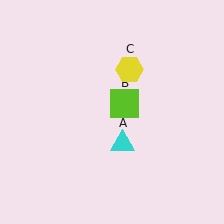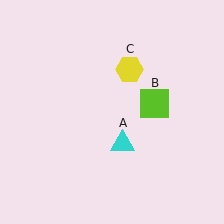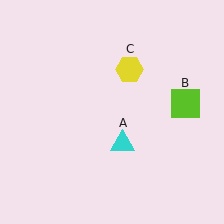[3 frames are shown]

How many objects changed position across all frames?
1 object changed position: lime square (object B).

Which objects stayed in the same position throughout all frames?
Cyan triangle (object A) and yellow hexagon (object C) remained stationary.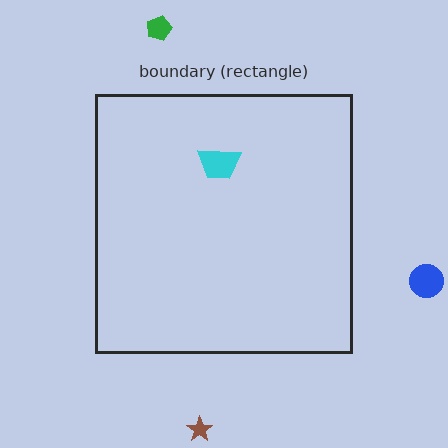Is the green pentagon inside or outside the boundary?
Outside.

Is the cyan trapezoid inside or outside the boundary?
Inside.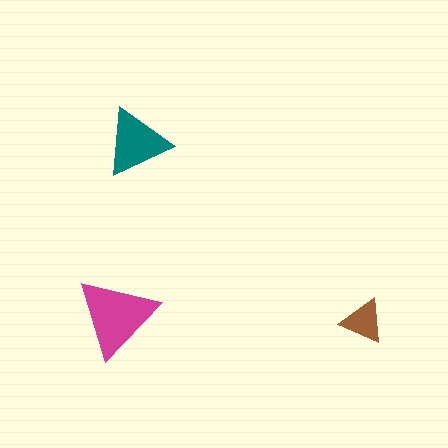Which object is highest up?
The teal triangle is topmost.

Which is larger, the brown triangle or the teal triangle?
The teal one.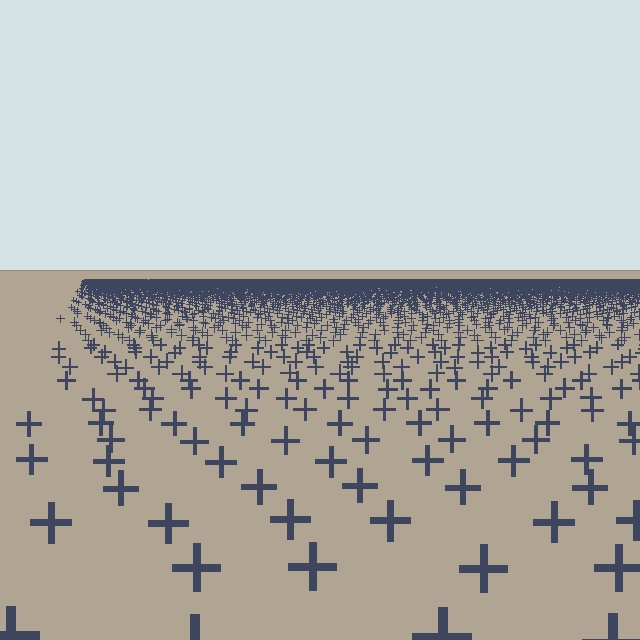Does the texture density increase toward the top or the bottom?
Density increases toward the top.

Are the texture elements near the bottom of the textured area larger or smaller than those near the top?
Larger. Near the bottom, elements are closer to the viewer and appear at a bigger on-screen size.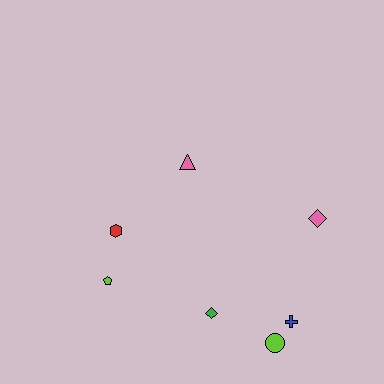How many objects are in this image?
There are 7 objects.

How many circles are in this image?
There is 1 circle.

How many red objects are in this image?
There is 1 red object.